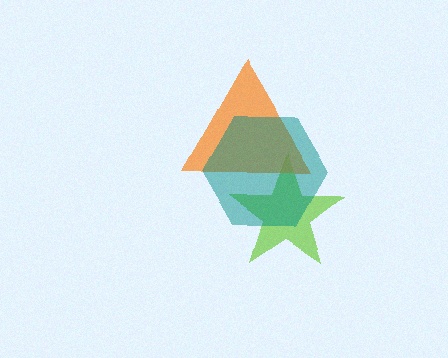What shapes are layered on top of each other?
The layered shapes are: a lime star, an orange triangle, a teal hexagon.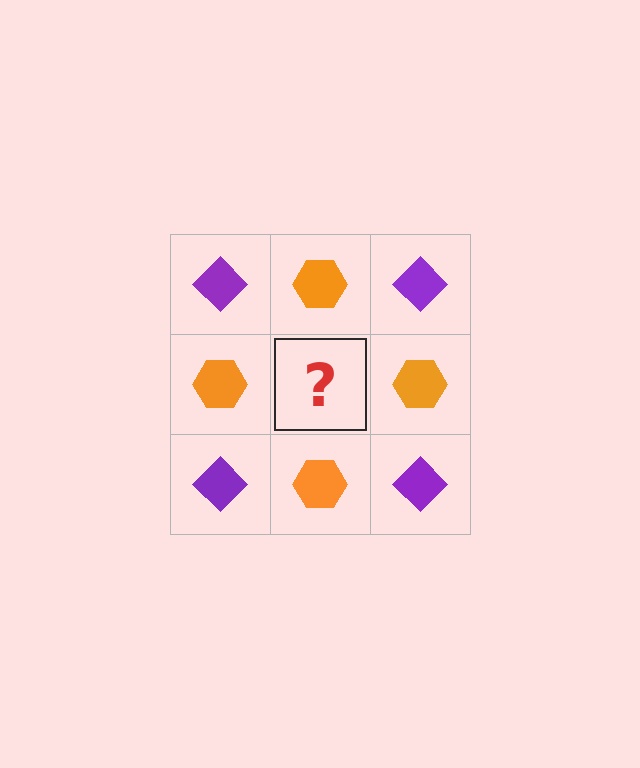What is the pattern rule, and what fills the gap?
The rule is that it alternates purple diamond and orange hexagon in a checkerboard pattern. The gap should be filled with a purple diamond.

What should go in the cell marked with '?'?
The missing cell should contain a purple diamond.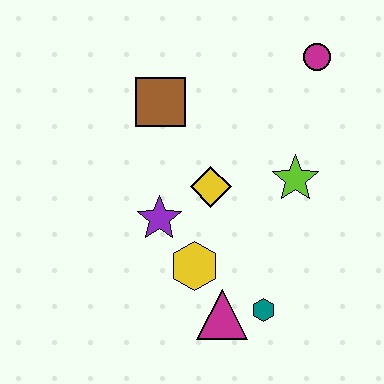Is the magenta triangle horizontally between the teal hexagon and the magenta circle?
No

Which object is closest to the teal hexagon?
The magenta triangle is closest to the teal hexagon.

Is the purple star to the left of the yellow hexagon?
Yes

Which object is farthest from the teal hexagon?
The magenta circle is farthest from the teal hexagon.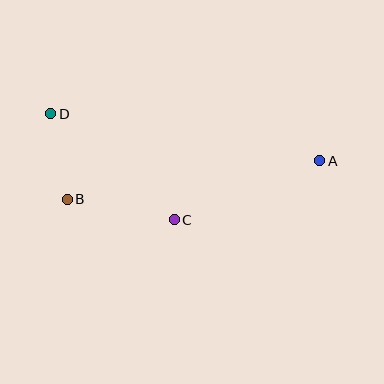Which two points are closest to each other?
Points B and D are closest to each other.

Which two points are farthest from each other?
Points A and D are farthest from each other.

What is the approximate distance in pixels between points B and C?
The distance between B and C is approximately 109 pixels.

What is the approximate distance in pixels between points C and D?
The distance between C and D is approximately 163 pixels.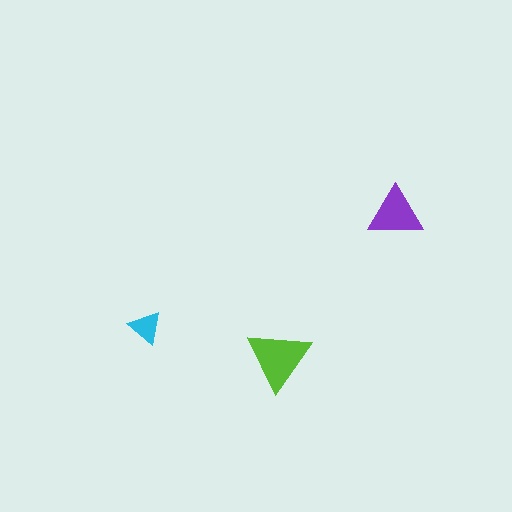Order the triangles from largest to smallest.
the lime one, the purple one, the cyan one.